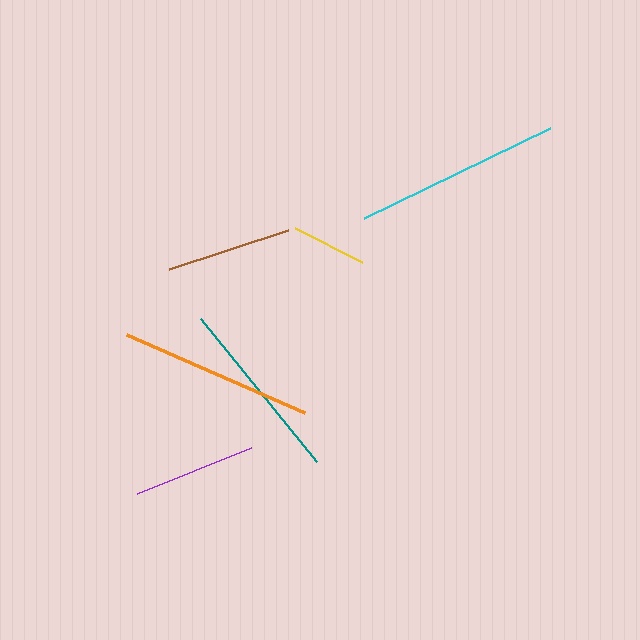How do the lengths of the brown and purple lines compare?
The brown and purple lines are approximately the same length.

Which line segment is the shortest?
The yellow line is the shortest at approximately 75 pixels.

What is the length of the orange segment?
The orange segment is approximately 194 pixels long.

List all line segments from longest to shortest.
From longest to shortest: cyan, orange, teal, brown, purple, yellow.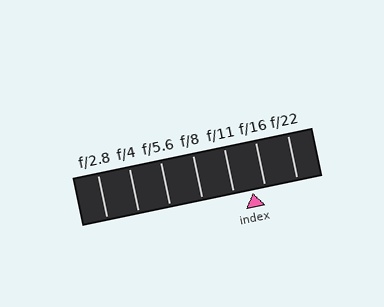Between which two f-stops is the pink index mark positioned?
The index mark is between f/11 and f/16.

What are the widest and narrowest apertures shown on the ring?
The widest aperture shown is f/2.8 and the narrowest is f/22.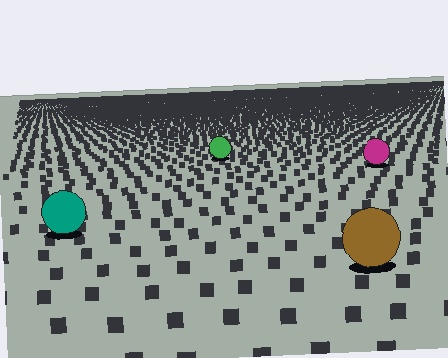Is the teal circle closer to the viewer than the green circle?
Yes. The teal circle is closer — you can tell from the texture gradient: the ground texture is coarser near it.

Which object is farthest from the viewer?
The green circle is farthest from the viewer. It appears smaller and the ground texture around it is denser.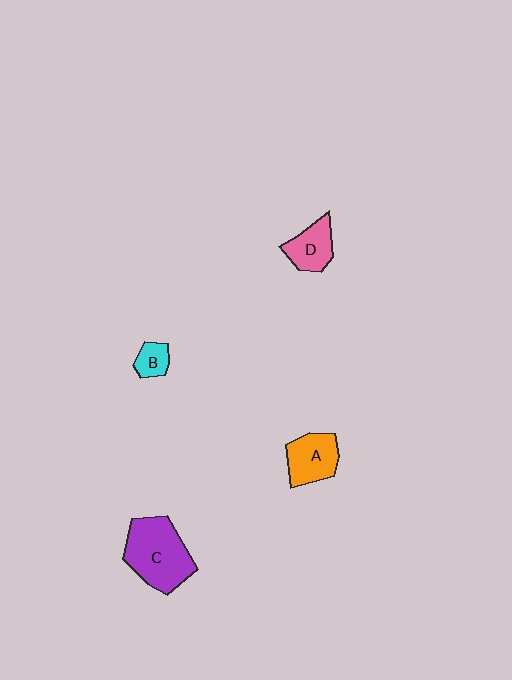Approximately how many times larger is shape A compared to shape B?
Approximately 2.2 times.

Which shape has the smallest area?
Shape B (cyan).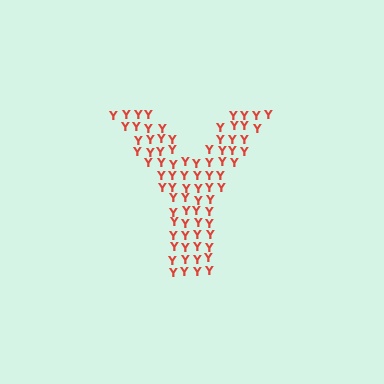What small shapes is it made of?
It is made of small letter Y's.